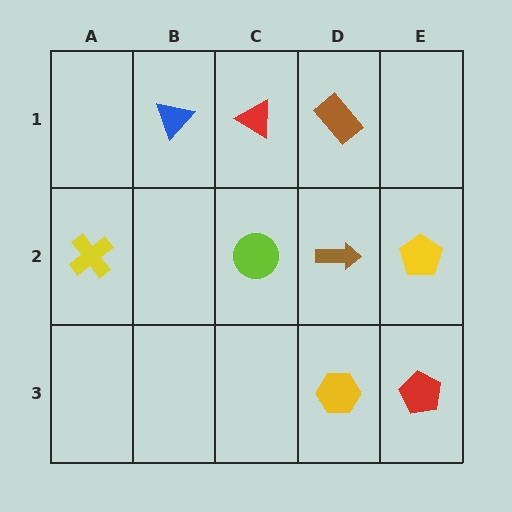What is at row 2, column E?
A yellow pentagon.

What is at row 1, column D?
A brown rectangle.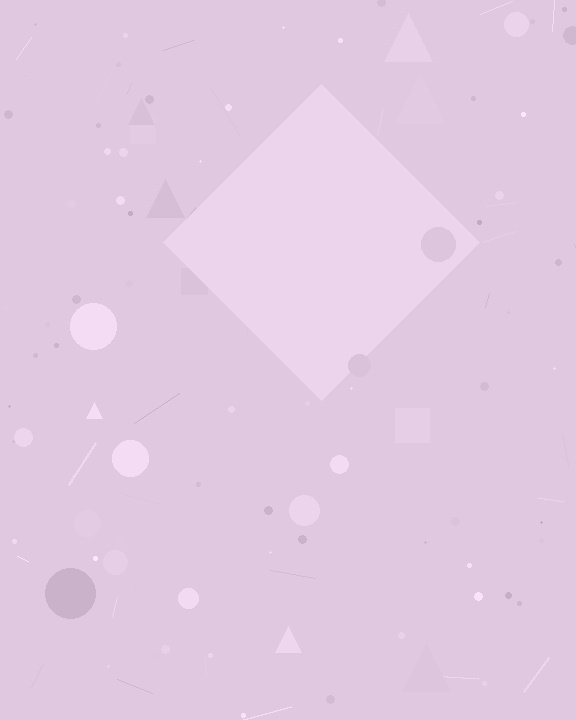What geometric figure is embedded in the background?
A diamond is embedded in the background.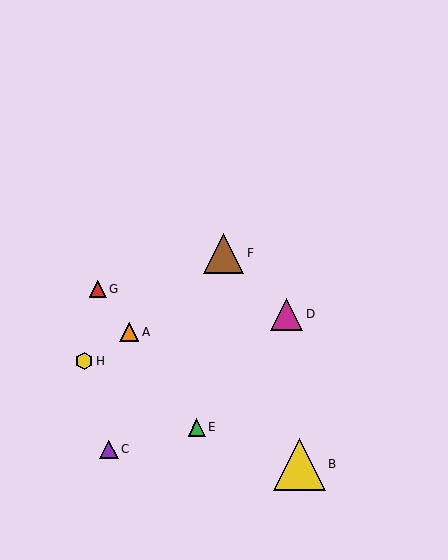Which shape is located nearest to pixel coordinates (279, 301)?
The magenta triangle (labeled D) at (287, 314) is nearest to that location.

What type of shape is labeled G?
Shape G is a red triangle.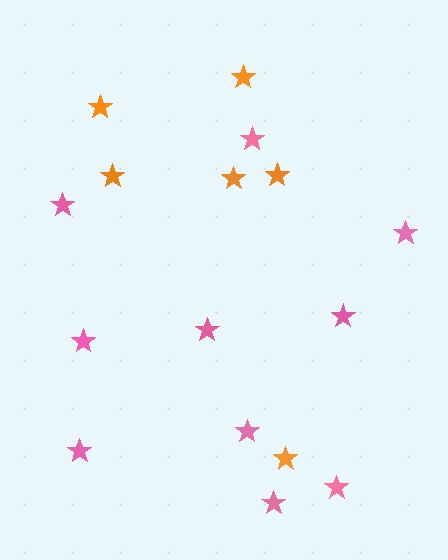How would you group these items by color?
There are 2 groups: one group of orange stars (6) and one group of pink stars (10).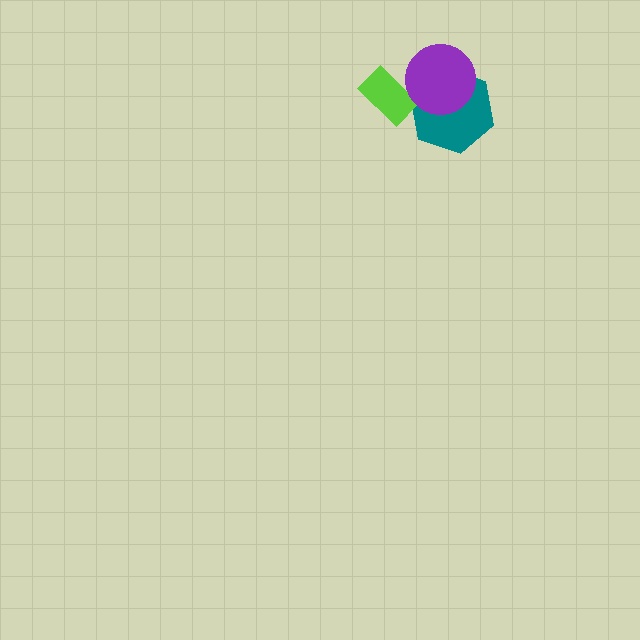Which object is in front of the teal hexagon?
The purple circle is in front of the teal hexagon.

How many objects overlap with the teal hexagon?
1 object overlaps with the teal hexagon.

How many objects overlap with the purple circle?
2 objects overlap with the purple circle.